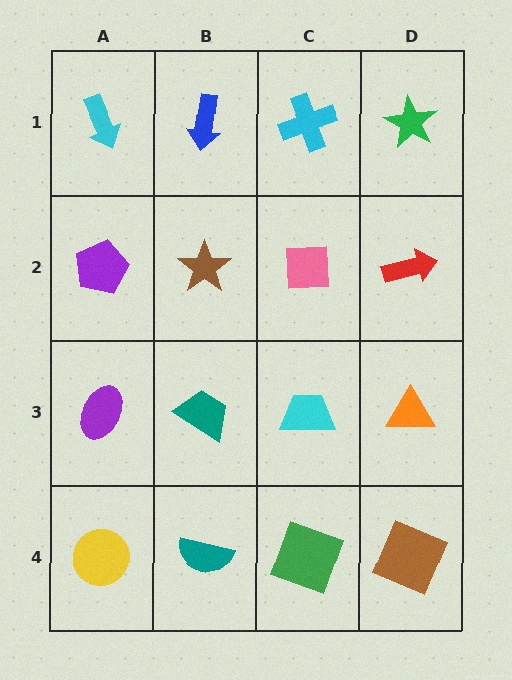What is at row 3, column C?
A cyan trapezoid.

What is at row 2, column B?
A brown star.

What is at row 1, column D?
A green star.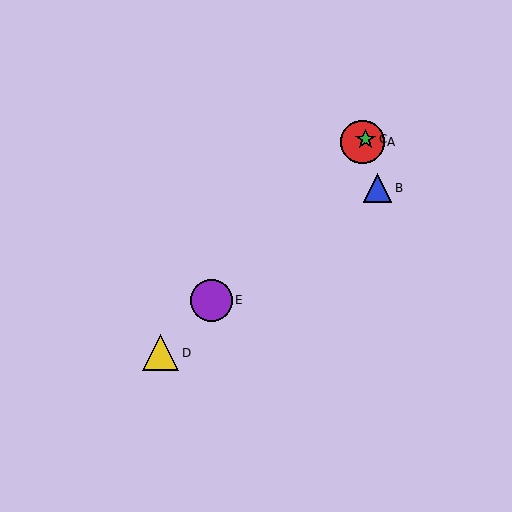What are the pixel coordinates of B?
Object B is at (377, 188).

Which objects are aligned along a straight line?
Objects A, C, D, E are aligned along a straight line.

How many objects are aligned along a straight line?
4 objects (A, C, D, E) are aligned along a straight line.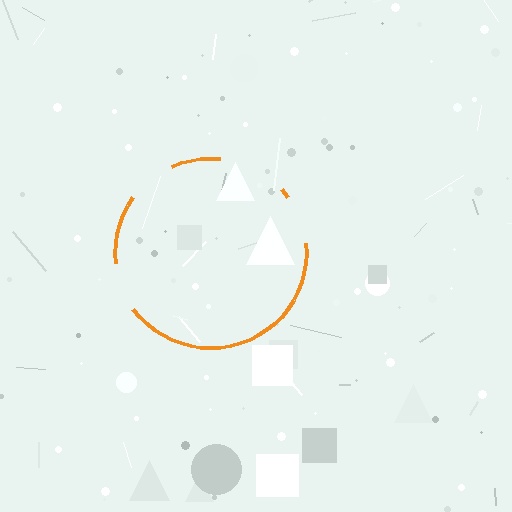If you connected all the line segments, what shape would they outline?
They would outline a circle.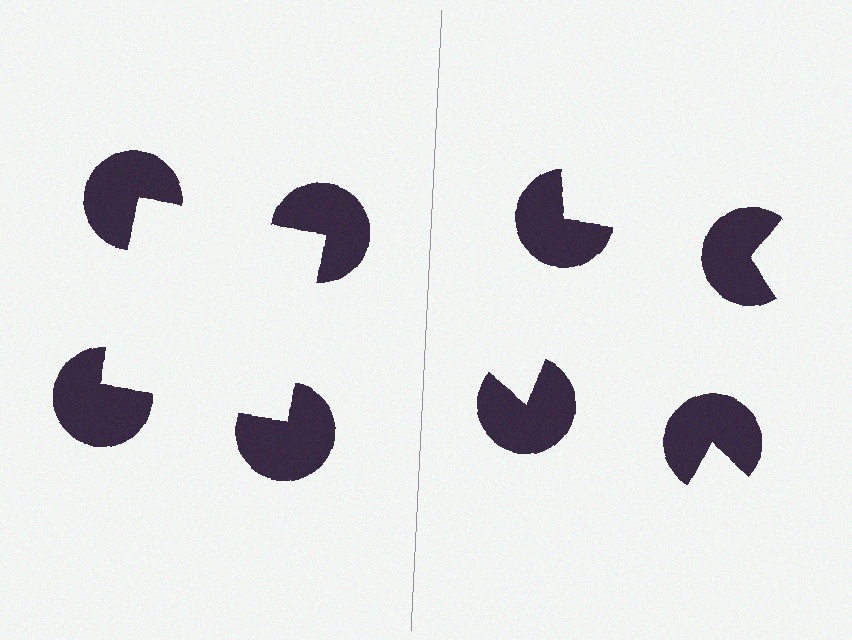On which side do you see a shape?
An illusory square appears on the left side. On the right side the wedge cuts are rotated, so no coherent shape forms.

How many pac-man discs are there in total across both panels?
8 — 4 on each side.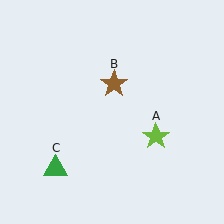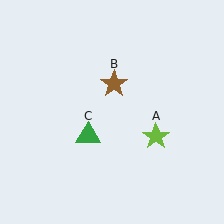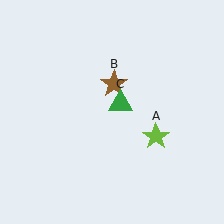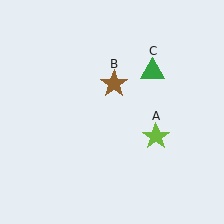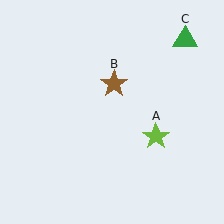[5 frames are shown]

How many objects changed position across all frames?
1 object changed position: green triangle (object C).